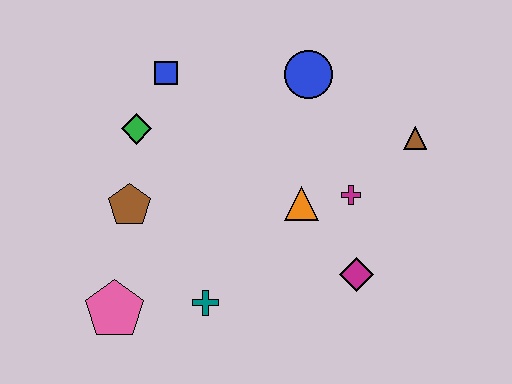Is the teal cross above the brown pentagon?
No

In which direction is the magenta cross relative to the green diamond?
The magenta cross is to the right of the green diamond.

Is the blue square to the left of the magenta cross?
Yes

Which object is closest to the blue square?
The green diamond is closest to the blue square.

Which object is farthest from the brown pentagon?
The brown triangle is farthest from the brown pentagon.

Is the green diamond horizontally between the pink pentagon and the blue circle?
Yes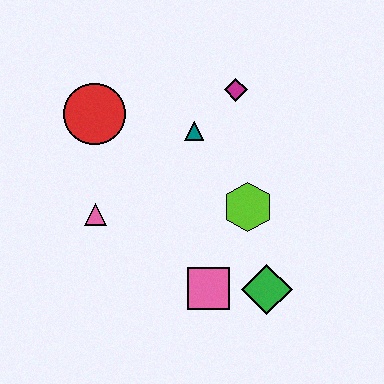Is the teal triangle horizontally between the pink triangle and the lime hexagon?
Yes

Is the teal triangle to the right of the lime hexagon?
No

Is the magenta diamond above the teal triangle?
Yes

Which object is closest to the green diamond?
The pink square is closest to the green diamond.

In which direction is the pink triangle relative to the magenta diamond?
The pink triangle is to the left of the magenta diamond.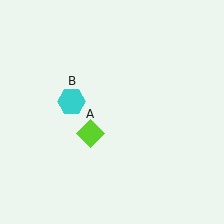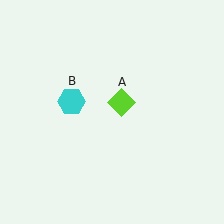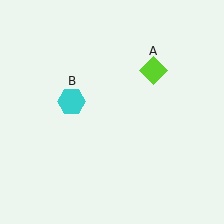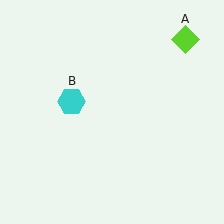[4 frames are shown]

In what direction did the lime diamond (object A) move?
The lime diamond (object A) moved up and to the right.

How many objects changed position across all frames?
1 object changed position: lime diamond (object A).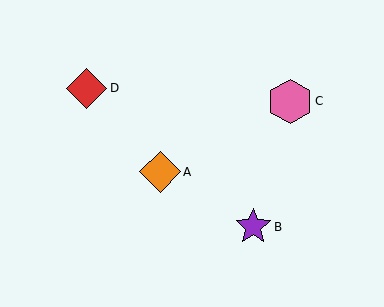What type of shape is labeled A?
Shape A is an orange diamond.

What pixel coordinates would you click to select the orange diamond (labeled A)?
Click at (160, 172) to select the orange diamond A.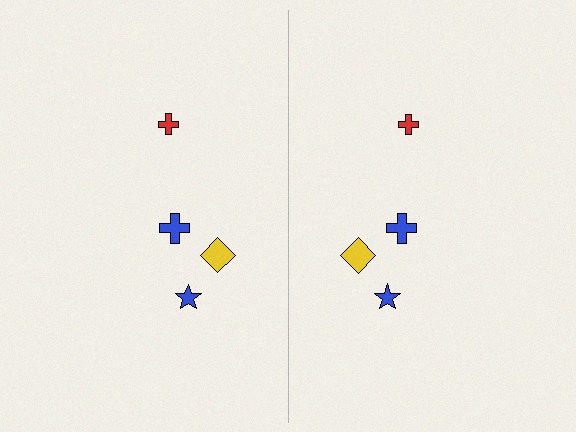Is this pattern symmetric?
Yes, this pattern has bilateral (reflection) symmetry.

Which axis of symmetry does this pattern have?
The pattern has a vertical axis of symmetry running through the center of the image.